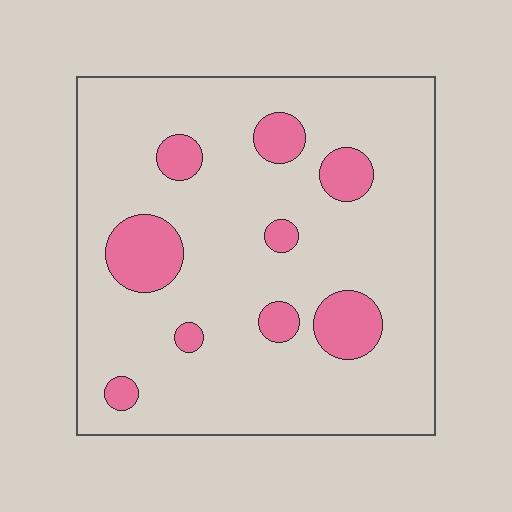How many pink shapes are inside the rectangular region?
9.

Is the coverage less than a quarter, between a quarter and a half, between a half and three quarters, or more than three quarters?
Less than a quarter.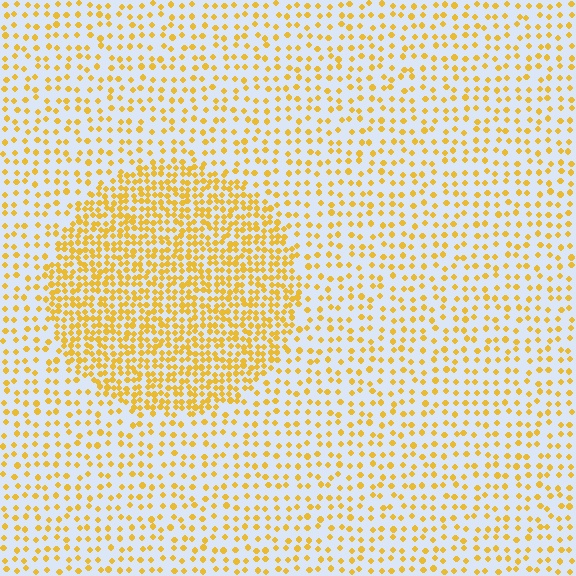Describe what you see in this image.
The image contains small yellow elements arranged at two different densities. A circle-shaped region is visible where the elements are more densely packed than the surrounding area.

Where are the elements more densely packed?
The elements are more densely packed inside the circle boundary.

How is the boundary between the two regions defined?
The boundary is defined by a change in element density (approximately 2.3x ratio). All elements are the same color, size, and shape.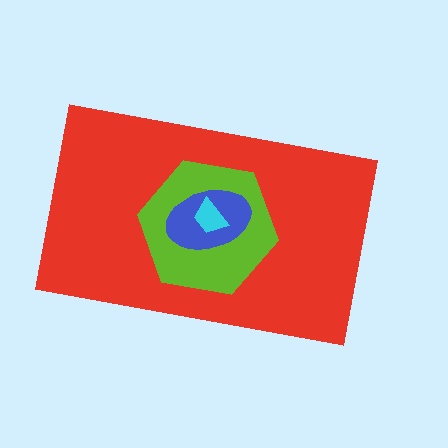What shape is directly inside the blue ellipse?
The cyan trapezoid.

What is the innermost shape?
The cyan trapezoid.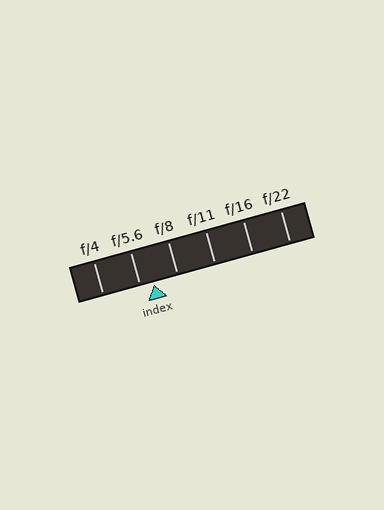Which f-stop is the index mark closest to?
The index mark is closest to f/5.6.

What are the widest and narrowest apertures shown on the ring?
The widest aperture shown is f/4 and the narrowest is f/22.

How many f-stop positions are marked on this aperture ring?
There are 6 f-stop positions marked.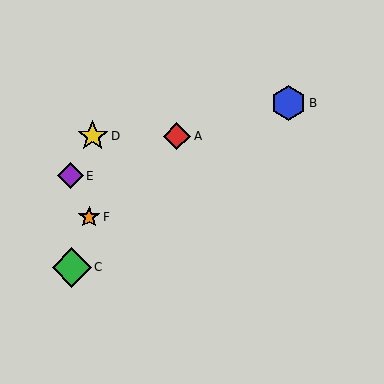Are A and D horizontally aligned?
Yes, both are at y≈136.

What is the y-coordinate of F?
Object F is at y≈217.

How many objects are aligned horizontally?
2 objects (A, D) are aligned horizontally.